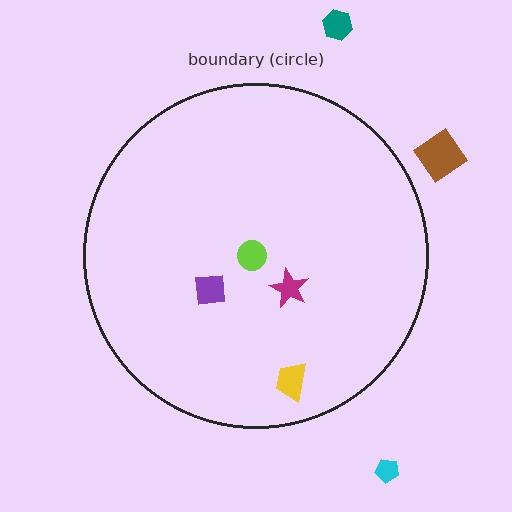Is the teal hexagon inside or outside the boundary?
Outside.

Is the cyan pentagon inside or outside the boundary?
Outside.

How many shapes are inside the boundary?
4 inside, 3 outside.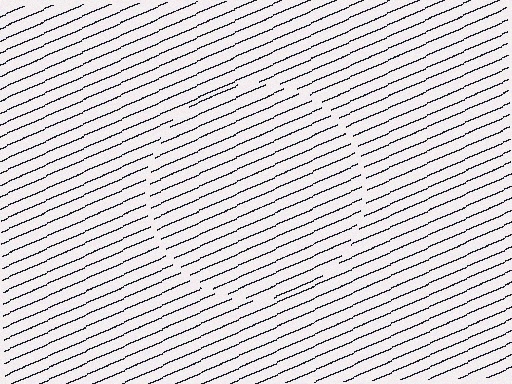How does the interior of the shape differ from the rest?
The interior of the shape contains the same grating, shifted by half a period — the contour is defined by the phase discontinuity where line-ends from the inner and outer gratings abut.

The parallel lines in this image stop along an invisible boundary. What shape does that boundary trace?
An illusory circle. The interior of the shape contains the same grating, shifted by half a period — the contour is defined by the phase discontinuity where line-ends from the inner and outer gratings abut.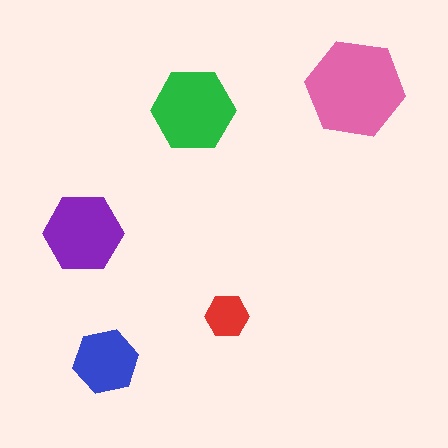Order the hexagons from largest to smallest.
the pink one, the green one, the purple one, the blue one, the red one.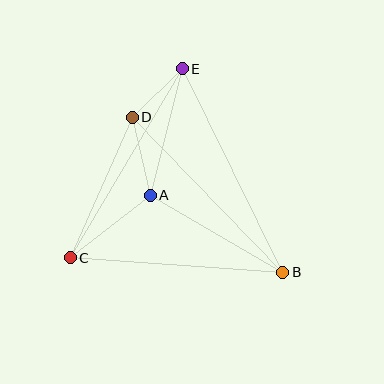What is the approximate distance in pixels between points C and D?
The distance between C and D is approximately 154 pixels.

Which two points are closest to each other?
Points D and E are closest to each other.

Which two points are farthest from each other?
Points B and E are farthest from each other.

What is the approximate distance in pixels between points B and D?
The distance between B and D is approximately 216 pixels.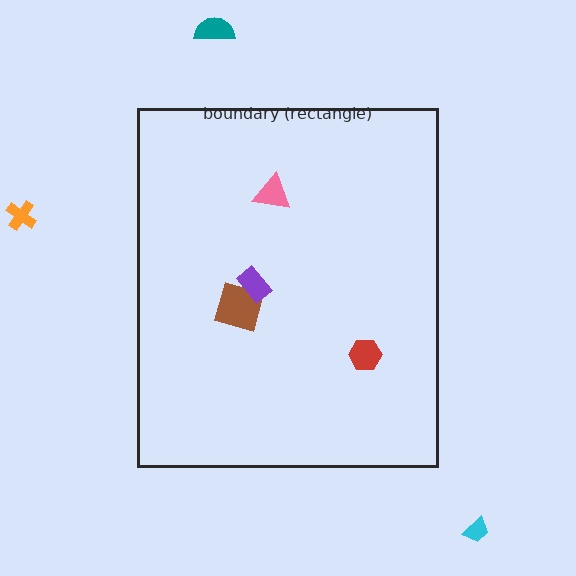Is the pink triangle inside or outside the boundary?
Inside.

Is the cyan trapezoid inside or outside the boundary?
Outside.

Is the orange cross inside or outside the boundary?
Outside.